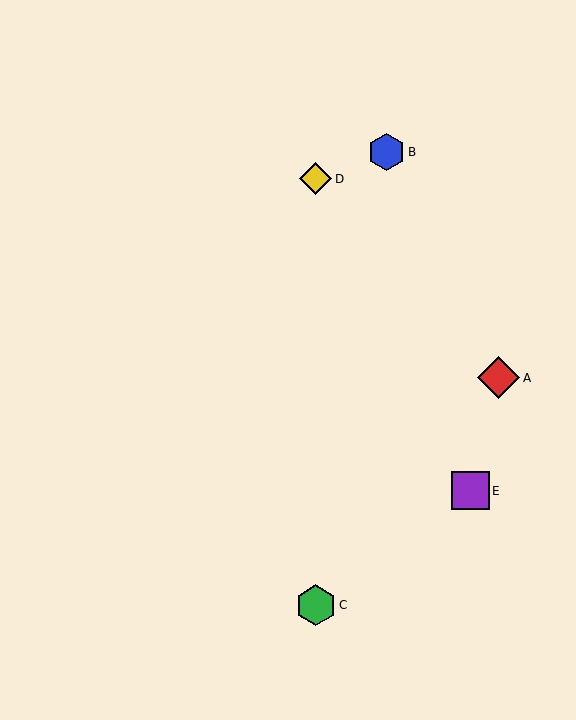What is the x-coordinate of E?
Object E is at x≈470.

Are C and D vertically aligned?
Yes, both are at x≈316.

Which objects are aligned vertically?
Objects C, D are aligned vertically.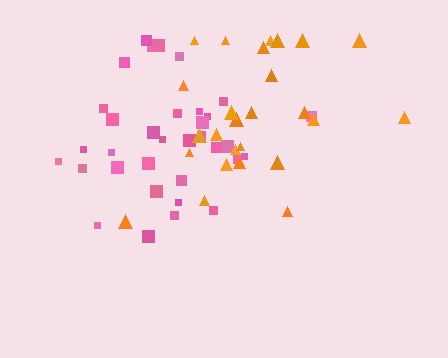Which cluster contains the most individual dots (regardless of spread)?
Pink (34).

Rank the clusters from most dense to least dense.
pink, orange.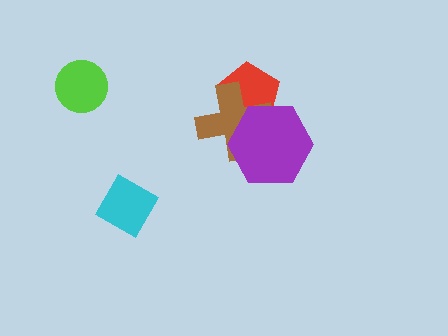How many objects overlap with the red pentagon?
2 objects overlap with the red pentagon.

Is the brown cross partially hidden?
Yes, it is partially covered by another shape.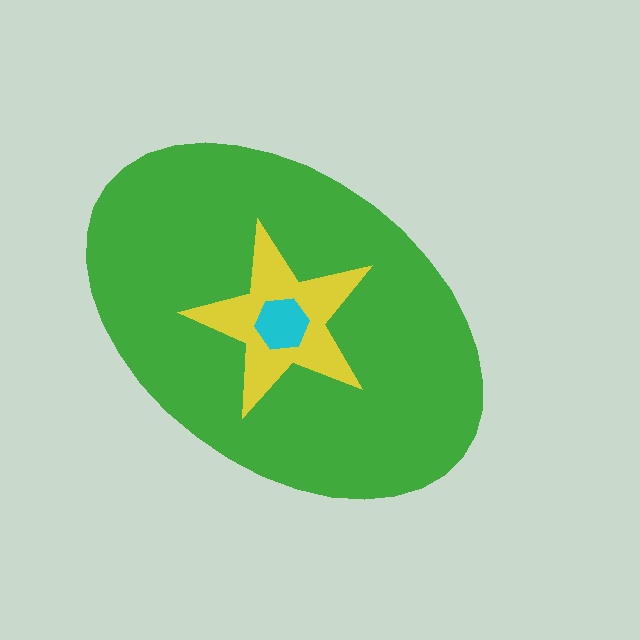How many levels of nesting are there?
3.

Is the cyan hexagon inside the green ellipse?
Yes.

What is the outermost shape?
The green ellipse.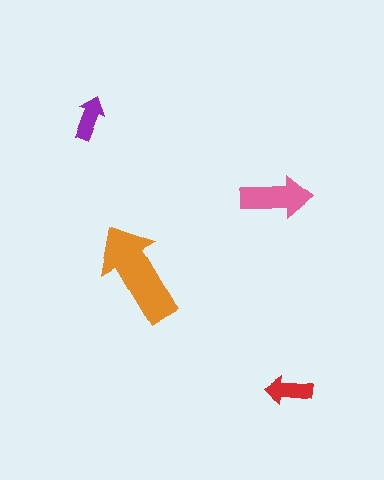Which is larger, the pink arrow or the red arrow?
The pink one.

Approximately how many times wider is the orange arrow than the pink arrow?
About 1.5 times wider.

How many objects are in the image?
There are 4 objects in the image.